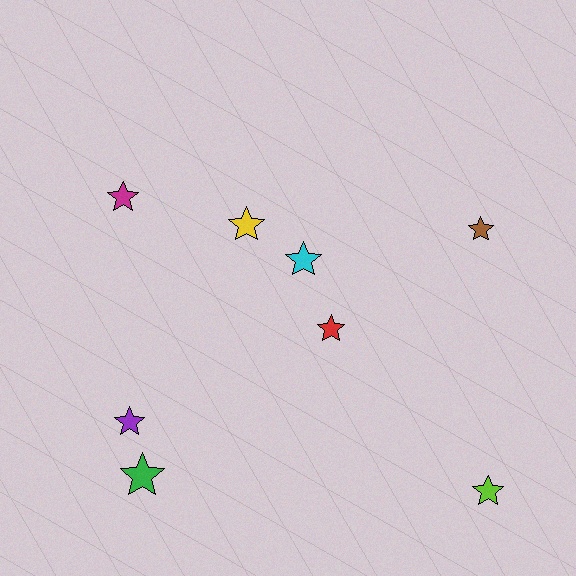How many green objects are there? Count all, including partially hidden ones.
There is 1 green object.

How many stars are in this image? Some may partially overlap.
There are 8 stars.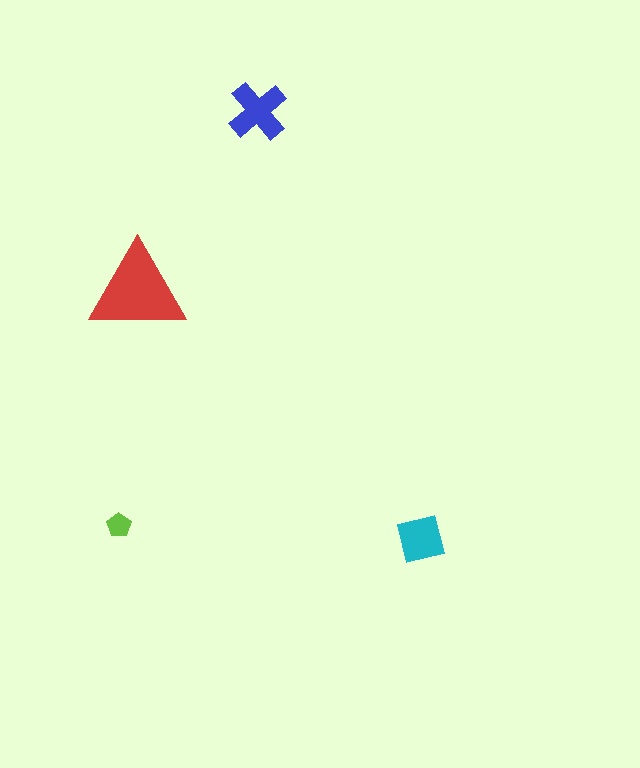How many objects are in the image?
There are 4 objects in the image.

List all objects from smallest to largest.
The lime pentagon, the cyan square, the blue cross, the red triangle.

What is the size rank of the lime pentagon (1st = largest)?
4th.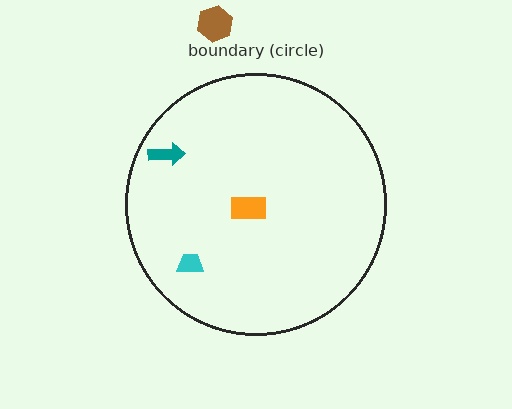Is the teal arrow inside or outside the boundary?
Inside.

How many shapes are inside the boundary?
3 inside, 1 outside.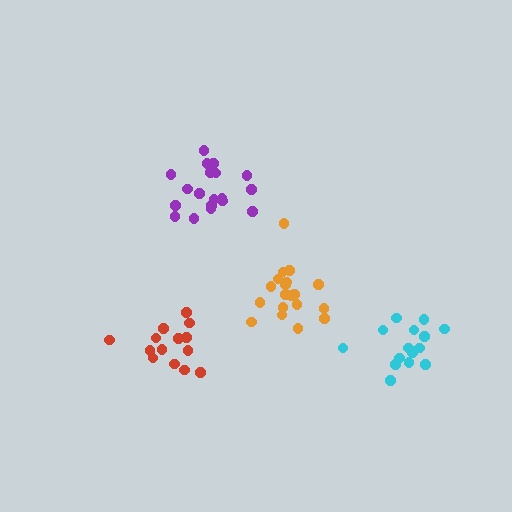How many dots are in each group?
Group 1: 19 dots, Group 2: 15 dots, Group 3: 15 dots, Group 4: 19 dots (68 total).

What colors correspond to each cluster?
The clusters are colored: purple, red, cyan, orange.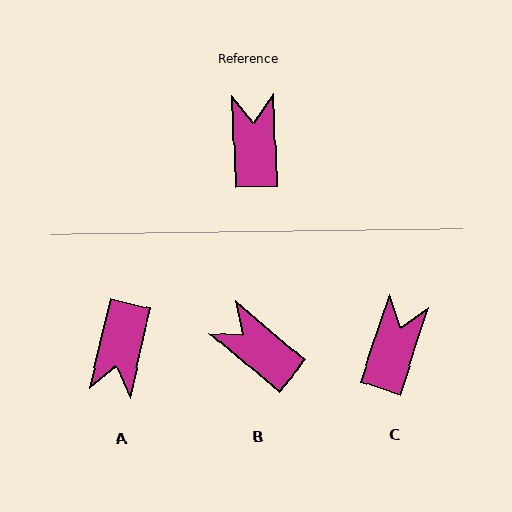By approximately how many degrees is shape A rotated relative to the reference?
Approximately 165 degrees counter-clockwise.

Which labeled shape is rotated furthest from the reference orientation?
A, about 165 degrees away.